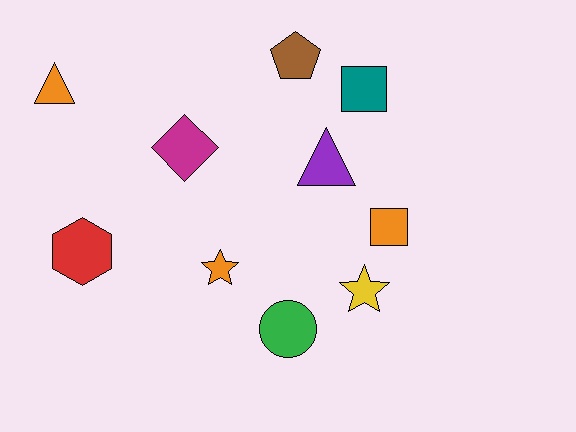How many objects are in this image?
There are 10 objects.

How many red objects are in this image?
There is 1 red object.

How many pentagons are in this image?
There is 1 pentagon.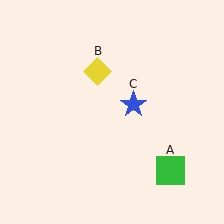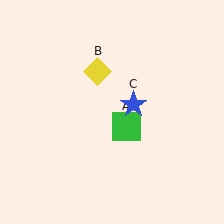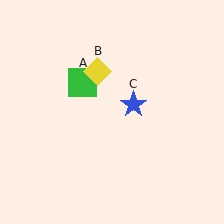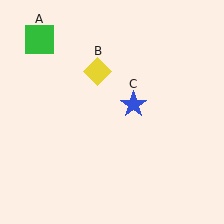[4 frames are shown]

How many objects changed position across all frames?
1 object changed position: green square (object A).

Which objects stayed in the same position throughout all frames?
Yellow diamond (object B) and blue star (object C) remained stationary.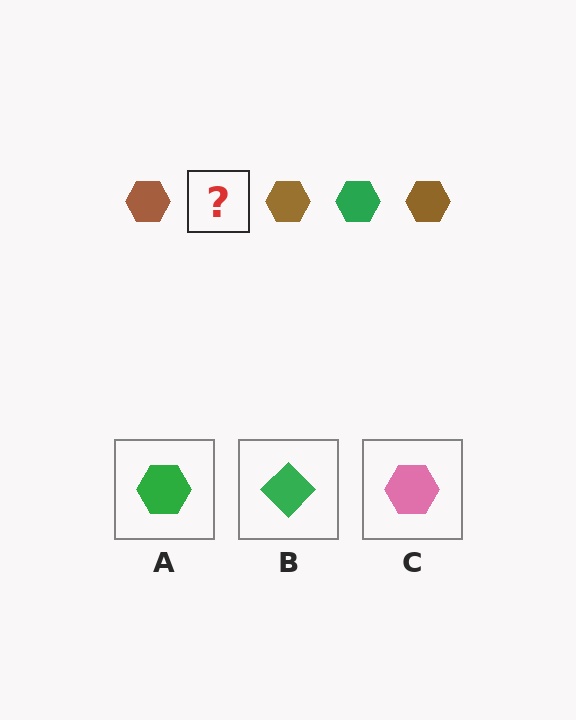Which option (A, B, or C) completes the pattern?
A.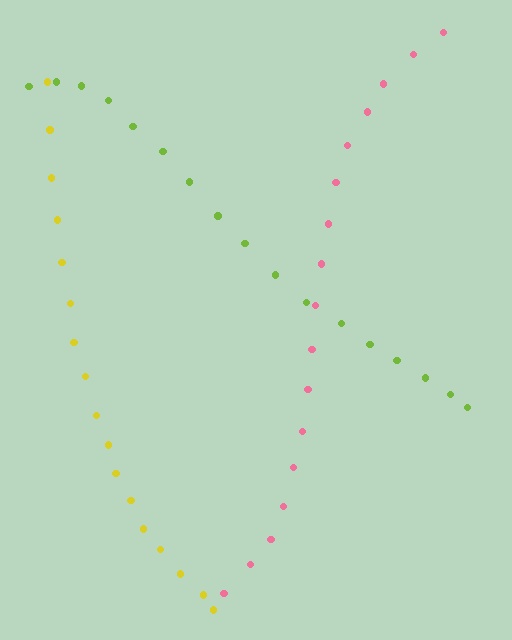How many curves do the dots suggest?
There are 3 distinct paths.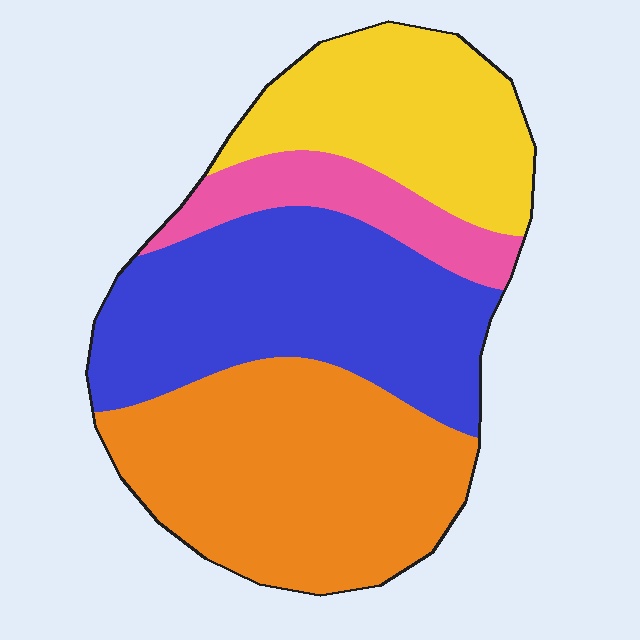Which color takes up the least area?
Pink, at roughly 10%.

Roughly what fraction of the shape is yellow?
Yellow takes up about one fifth (1/5) of the shape.